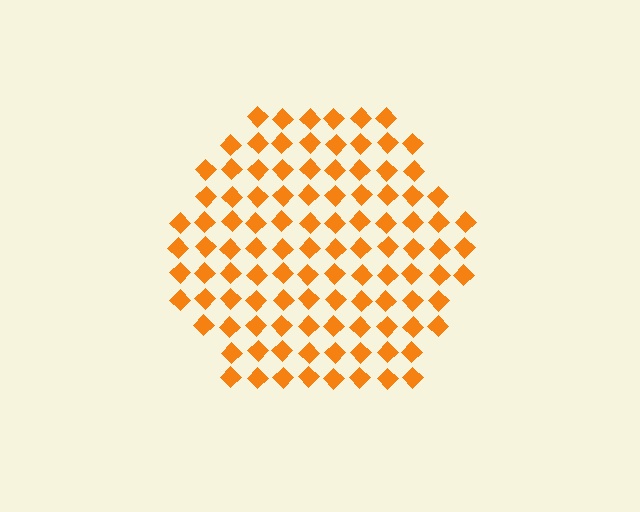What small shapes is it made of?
It is made of small diamonds.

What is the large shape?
The large shape is a hexagon.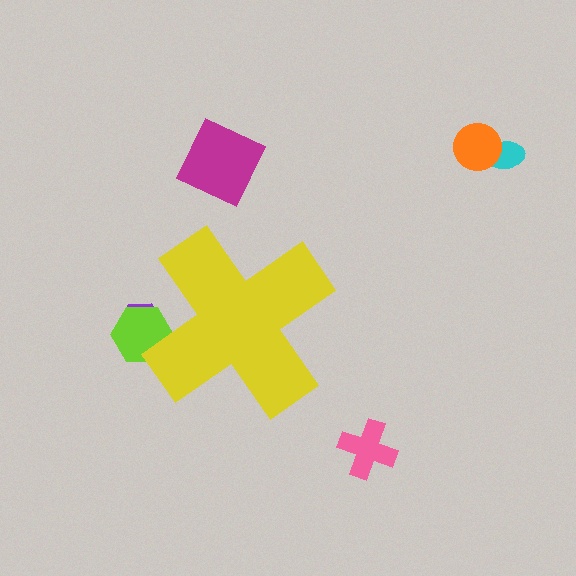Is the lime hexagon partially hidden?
Yes, the lime hexagon is partially hidden behind the yellow cross.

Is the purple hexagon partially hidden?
Yes, the purple hexagon is partially hidden behind the yellow cross.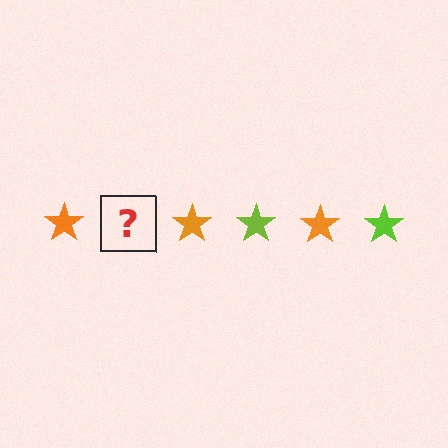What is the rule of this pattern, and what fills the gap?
The rule is that the pattern cycles through orange, lime stars. The gap should be filled with a lime star.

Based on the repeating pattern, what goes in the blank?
The blank should be a lime star.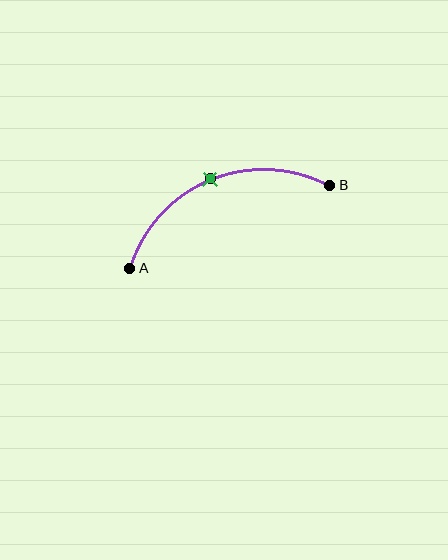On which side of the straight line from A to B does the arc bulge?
The arc bulges above the straight line connecting A and B.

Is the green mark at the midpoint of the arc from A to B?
Yes. The green mark lies on the arc at equal arc-length from both A and B — it is the arc midpoint.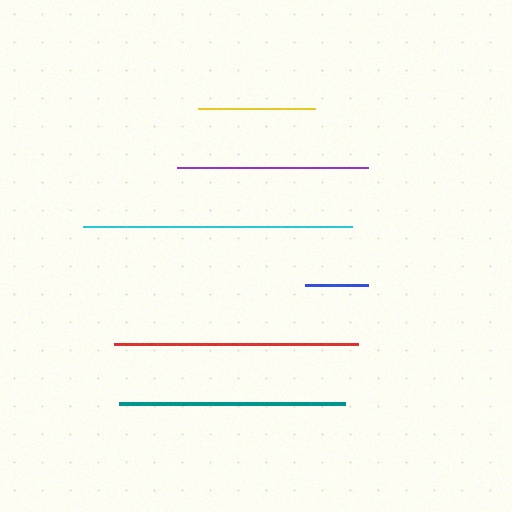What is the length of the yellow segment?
The yellow segment is approximately 117 pixels long.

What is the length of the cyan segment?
The cyan segment is approximately 269 pixels long.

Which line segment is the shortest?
The blue line is the shortest at approximately 63 pixels.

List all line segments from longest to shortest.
From longest to shortest: cyan, red, teal, purple, yellow, blue.